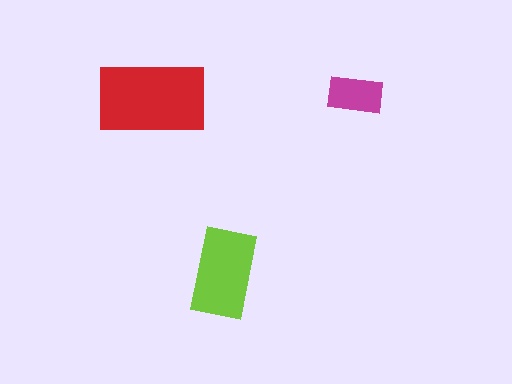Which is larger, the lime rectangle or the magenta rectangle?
The lime one.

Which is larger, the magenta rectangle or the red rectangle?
The red one.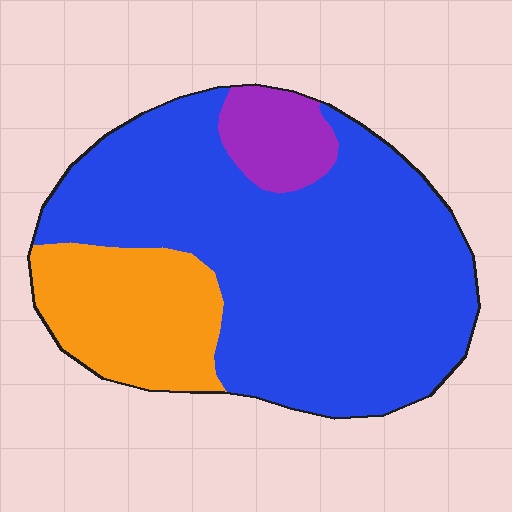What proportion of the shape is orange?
Orange covers 21% of the shape.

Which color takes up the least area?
Purple, at roughly 10%.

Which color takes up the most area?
Blue, at roughly 70%.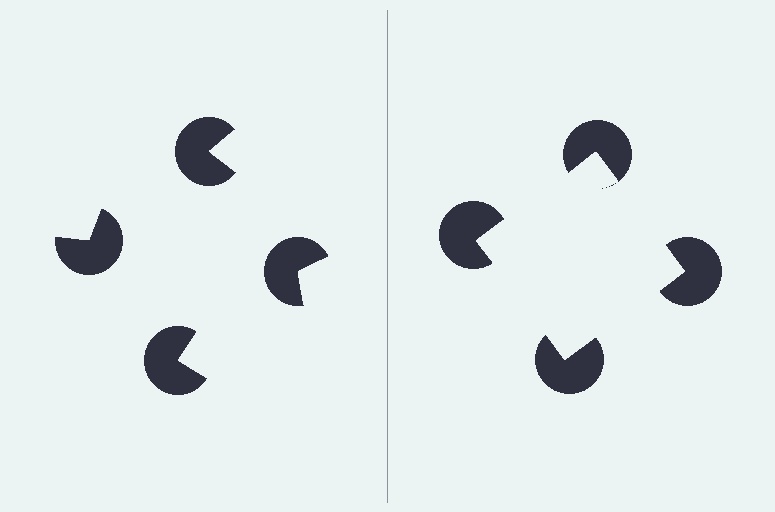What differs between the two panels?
The pac-man discs are positioned identically on both sides; only the wedge orientations differ. On the right they align to a square; on the left they are misaligned.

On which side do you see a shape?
An illusory square appears on the right side. On the left side the wedge cuts are rotated, so no coherent shape forms.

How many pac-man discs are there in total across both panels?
8 — 4 on each side.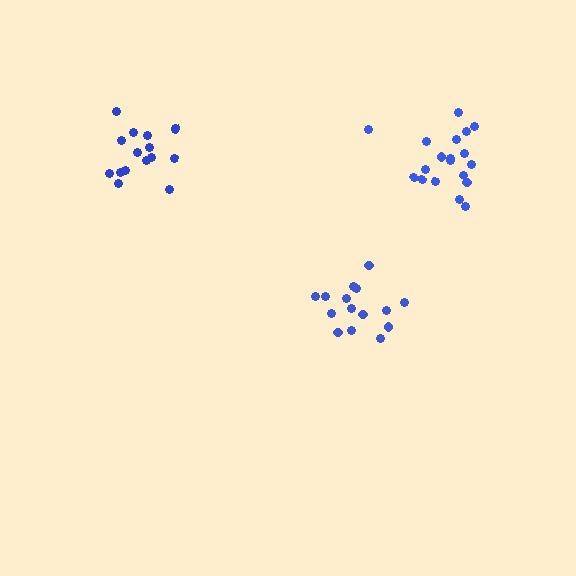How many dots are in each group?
Group 1: 16 dots, Group 2: 15 dots, Group 3: 19 dots (50 total).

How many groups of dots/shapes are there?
There are 3 groups.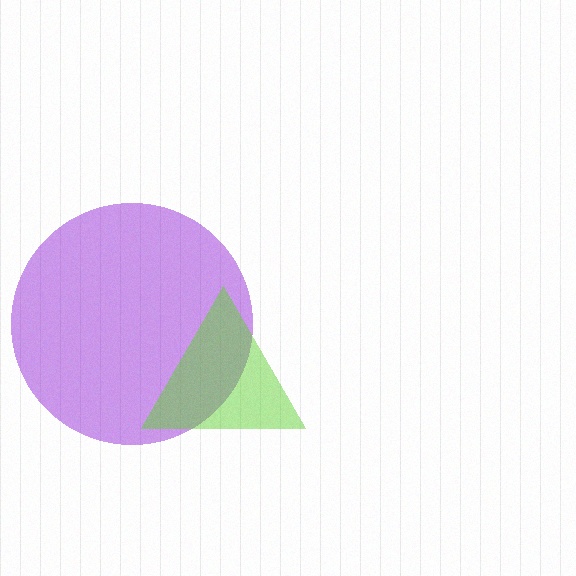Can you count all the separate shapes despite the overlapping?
Yes, there are 2 separate shapes.